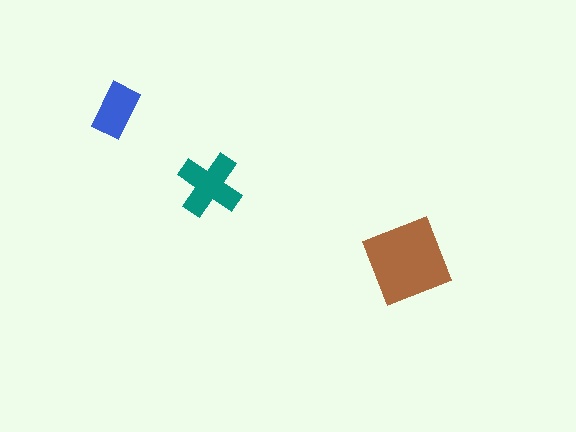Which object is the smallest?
The blue rectangle.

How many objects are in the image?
There are 3 objects in the image.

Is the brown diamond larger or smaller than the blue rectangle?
Larger.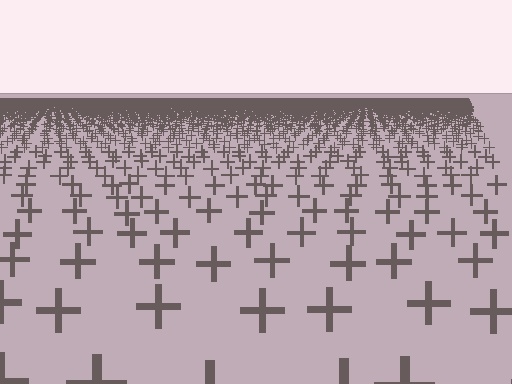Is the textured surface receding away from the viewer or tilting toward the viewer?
The surface is receding away from the viewer. Texture elements get smaller and denser toward the top.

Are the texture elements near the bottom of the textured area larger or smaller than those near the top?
Larger. Near the bottom, elements are closer to the viewer and appear at a bigger on-screen size.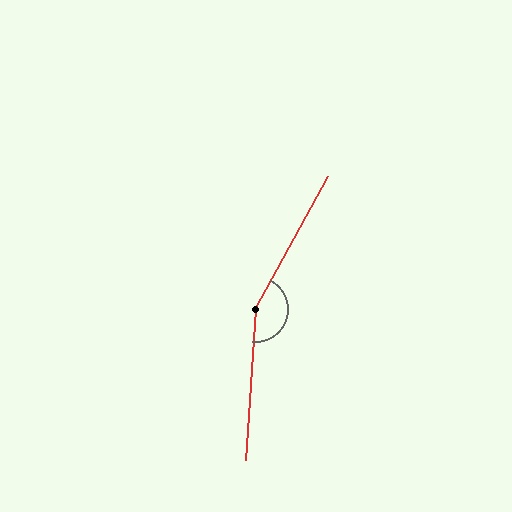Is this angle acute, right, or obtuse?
It is obtuse.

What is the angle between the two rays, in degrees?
Approximately 155 degrees.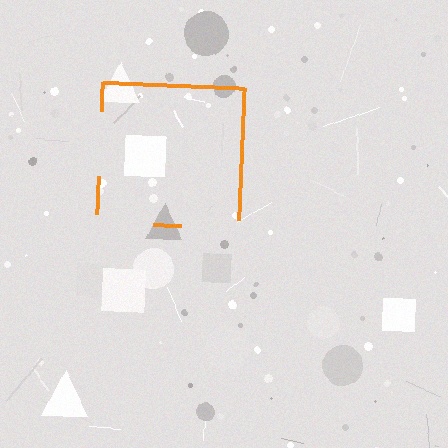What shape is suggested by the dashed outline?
The dashed outline suggests a square.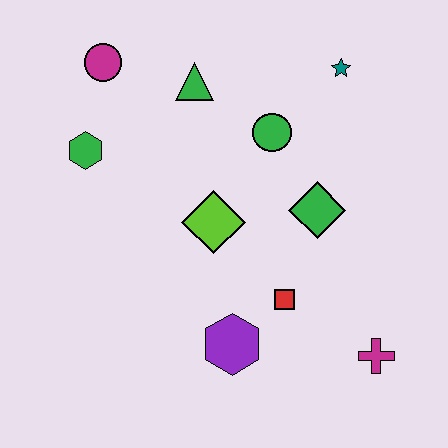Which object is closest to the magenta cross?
The red square is closest to the magenta cross.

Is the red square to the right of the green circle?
Yes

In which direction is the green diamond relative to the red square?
The green diamond is above the red square.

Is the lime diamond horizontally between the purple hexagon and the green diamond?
No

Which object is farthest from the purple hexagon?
The magenta circle is farthest from the purple hexagon.